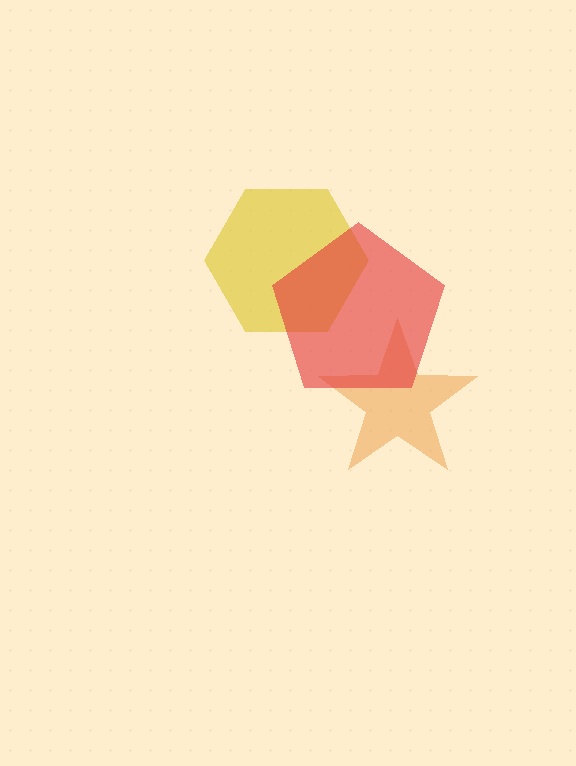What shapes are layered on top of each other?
The layered shapes are: an orange star, a yellow hexagon, a red pentagon.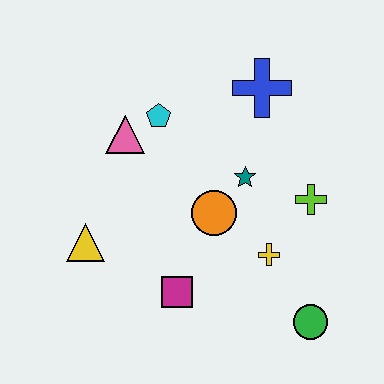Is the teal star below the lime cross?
No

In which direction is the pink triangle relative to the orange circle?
The pink triangle is to the left of the orange circle.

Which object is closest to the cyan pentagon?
The pink triangle is closest to the cyan pentagon.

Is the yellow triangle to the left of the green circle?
Yes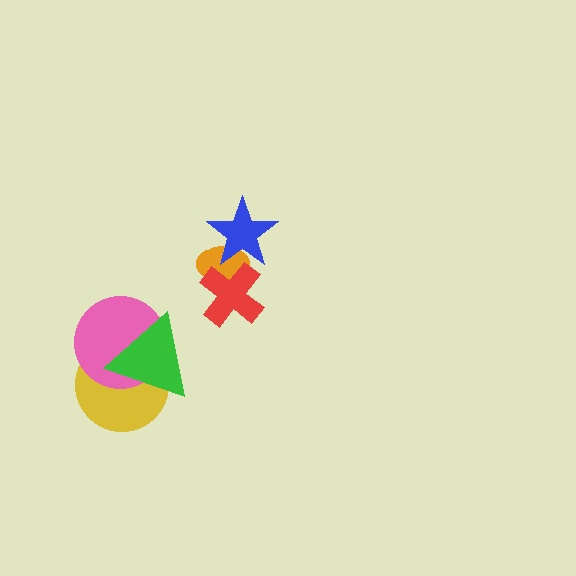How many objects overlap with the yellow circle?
2 objects overlap with the yellow circle.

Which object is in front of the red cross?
The blue star is in front of the red cross.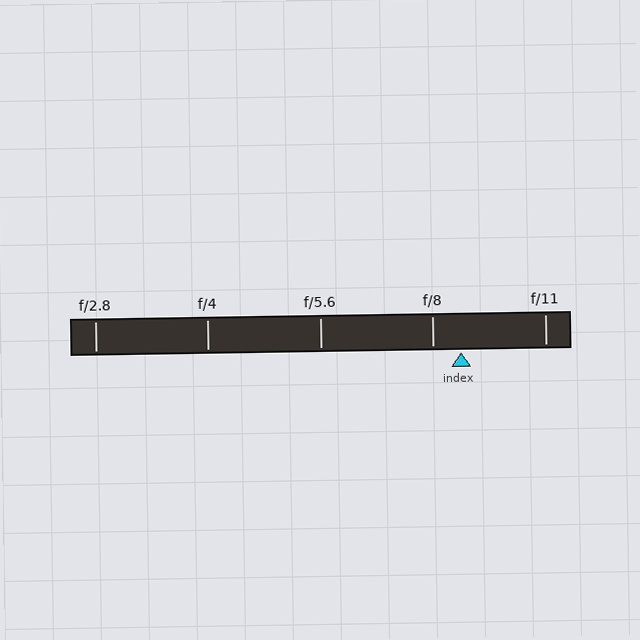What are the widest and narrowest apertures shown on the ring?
The widest aperture shown is f/2.8 and the narrowest is f/11.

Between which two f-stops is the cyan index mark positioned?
The index mark is between f/8 and f/11.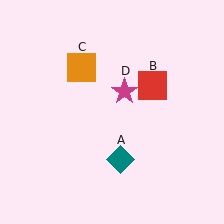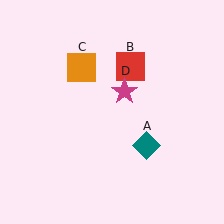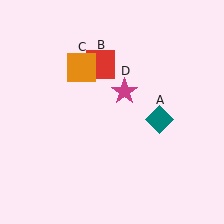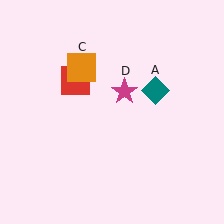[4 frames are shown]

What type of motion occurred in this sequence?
The teal diamond (object A), red square (object B) rotated counterclockwise around the center of the scene.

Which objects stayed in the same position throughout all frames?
Orange square (object C) and magenta star (object D) remained stationary.